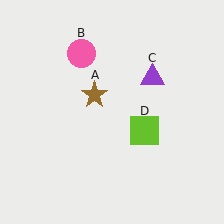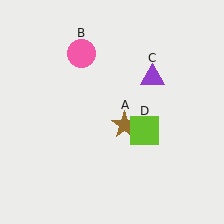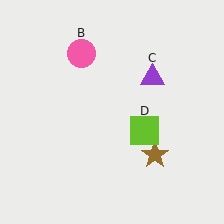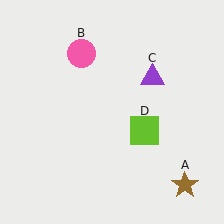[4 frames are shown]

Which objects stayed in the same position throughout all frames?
Pink circle (object B) and purple triangle (object C) and lime square (object D) remained stationary.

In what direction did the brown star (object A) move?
The brown star (object A) moved down and to the right.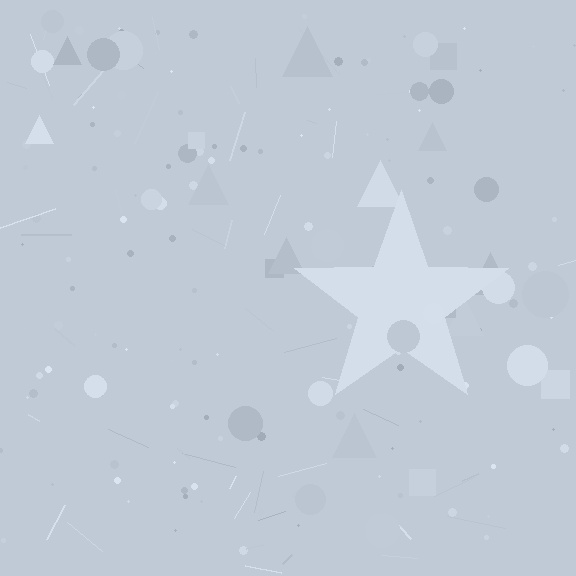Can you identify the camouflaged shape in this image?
The camouflaged shape is a star.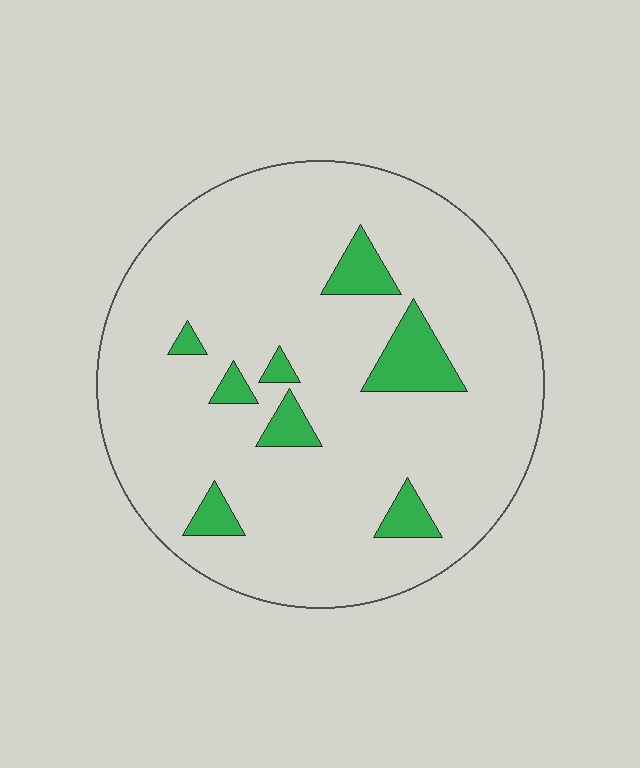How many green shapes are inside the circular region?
8.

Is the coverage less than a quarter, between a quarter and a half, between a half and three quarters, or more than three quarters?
Less than a quarter.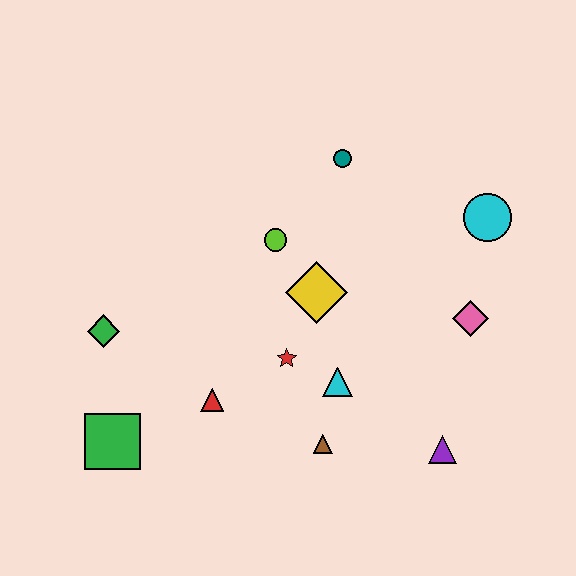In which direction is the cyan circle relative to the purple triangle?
The cyan circle is above the purple triangle.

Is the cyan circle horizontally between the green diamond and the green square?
No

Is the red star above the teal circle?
No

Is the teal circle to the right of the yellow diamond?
Yes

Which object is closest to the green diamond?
The green square is closest to the green diamond.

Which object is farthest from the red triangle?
The cyan circle is farthest from the red triangle.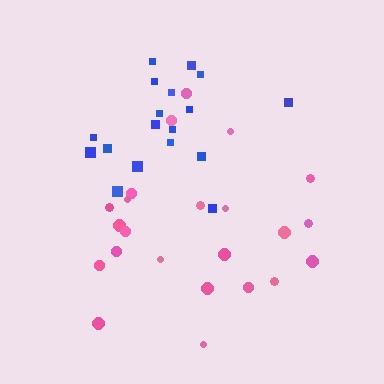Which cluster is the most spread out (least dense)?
Pink.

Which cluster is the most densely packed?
Blue.